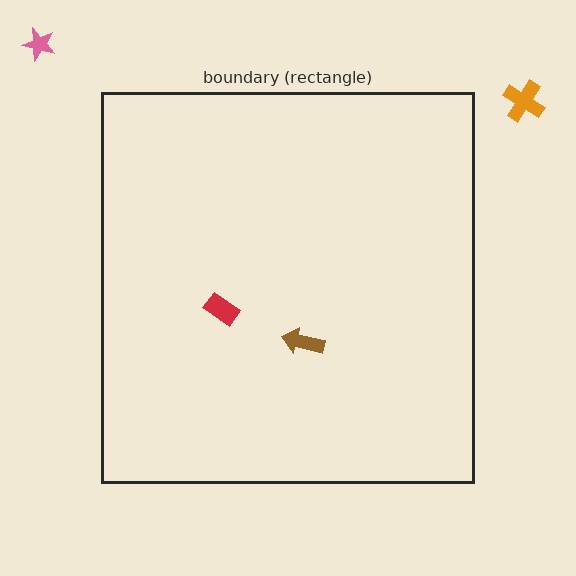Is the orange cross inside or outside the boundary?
Outside.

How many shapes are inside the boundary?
2 inside, 2 outside.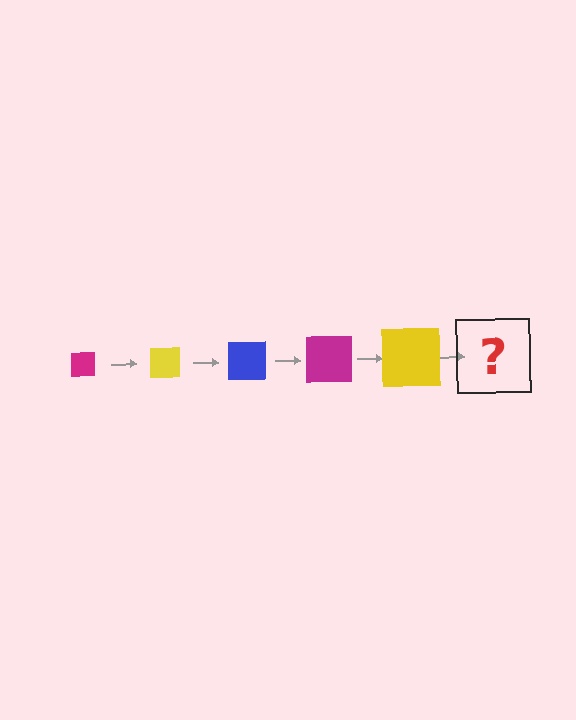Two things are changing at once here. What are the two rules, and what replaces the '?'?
The two rules are that the square grows larger each step and the color cycles through magenta, yellow, and blue. The '?' should be a blue square, larger than the previous one.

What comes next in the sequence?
The next element should be a blue square, larger than the previous one.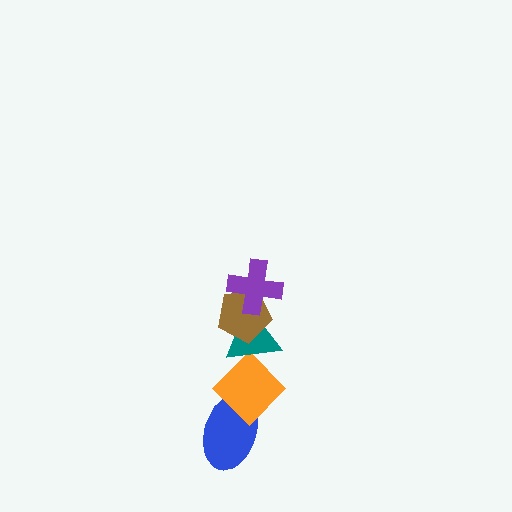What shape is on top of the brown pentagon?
The purple cross is on top of the brown pentagon.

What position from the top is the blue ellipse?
The blue ellipse is 5th from the top.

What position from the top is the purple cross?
The purple cross is 1st from the top.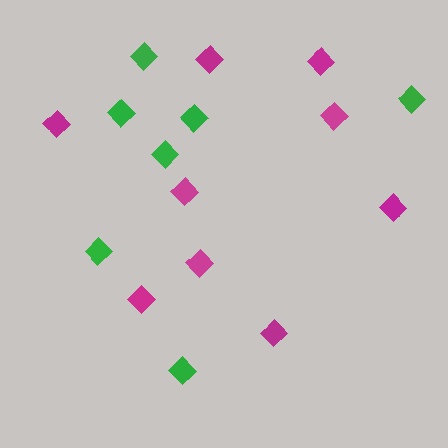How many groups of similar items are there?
There are 2 groups: one group of green diamonds (7) and one group of magenta diamonds (9).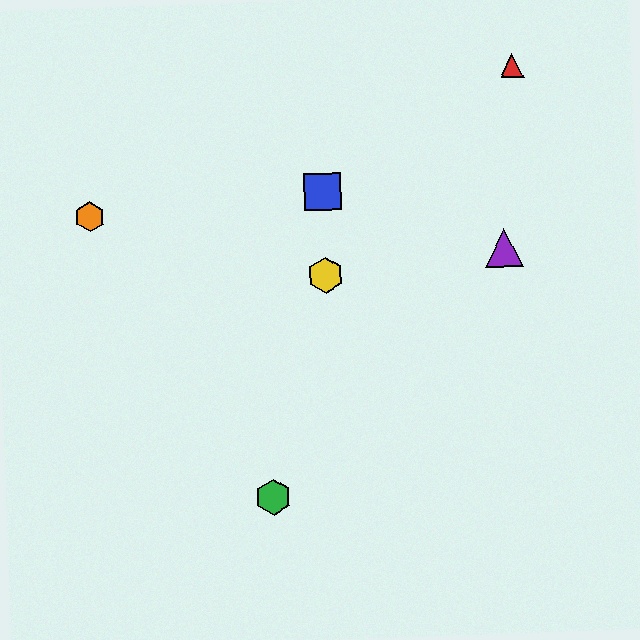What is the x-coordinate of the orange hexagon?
The orange hexagon is at x≈90.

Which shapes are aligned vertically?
The blue square, the yellow hexagon are aligned vertically.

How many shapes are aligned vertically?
2 shapes (the blue square, the yellow hexagon) are aligned vertically.